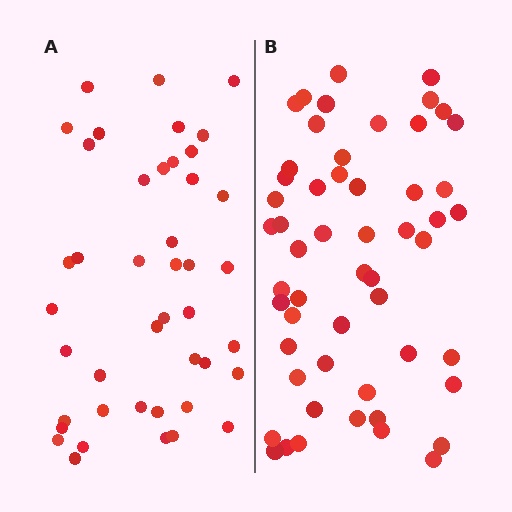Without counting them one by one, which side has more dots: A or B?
Region B (the right region) has more dots.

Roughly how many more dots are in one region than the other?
Region B has roughly 12 or so more dots than region A.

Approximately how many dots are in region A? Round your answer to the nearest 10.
About 40 dots. (The exact count is 43, which rounds to 40.)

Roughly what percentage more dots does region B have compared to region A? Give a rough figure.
About 25% more.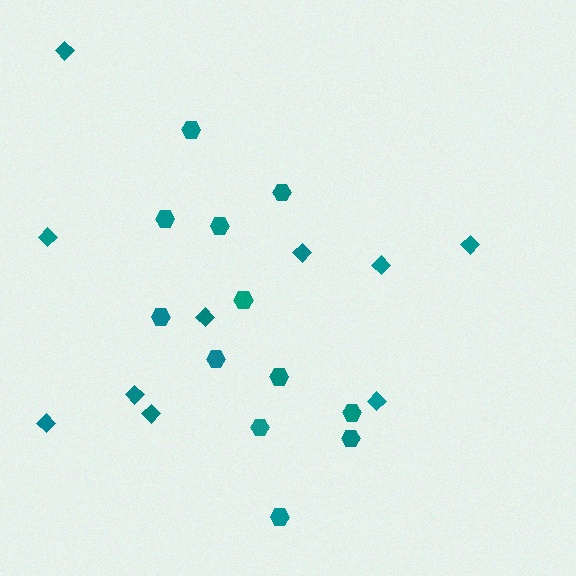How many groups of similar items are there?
There are 2 groups: one group of hexagons (12) and one group of diamonds (10).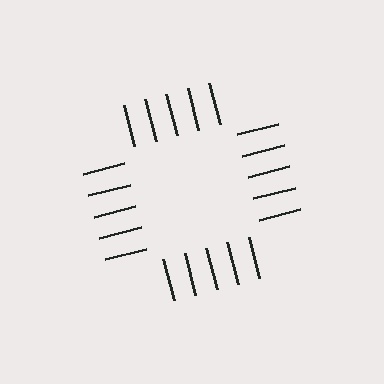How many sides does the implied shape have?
4 sides — the line-ends trace a square.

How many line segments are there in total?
20 — 5 along each of the 4 edges.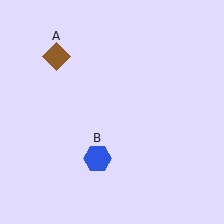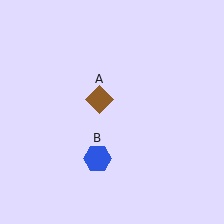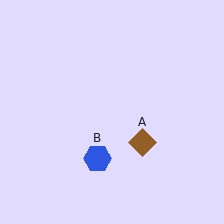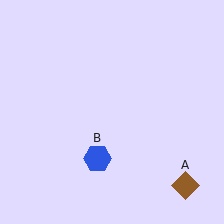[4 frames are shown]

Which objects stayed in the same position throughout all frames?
Blue hexagon (object B) remained stationary.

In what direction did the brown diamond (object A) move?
The brown diamond (object A) moved down and to the right.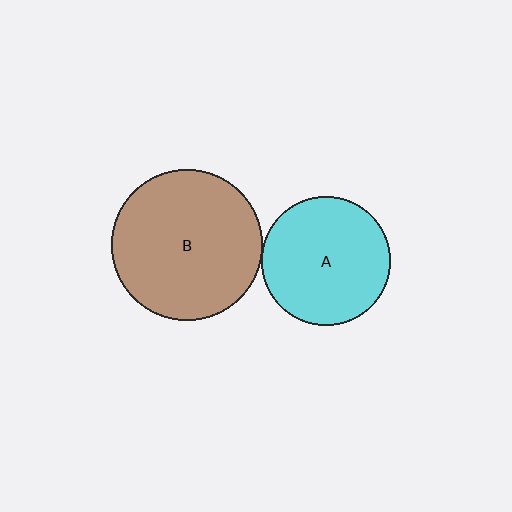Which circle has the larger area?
Circle B (brown).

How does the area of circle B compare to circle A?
Approximately 1.4 times.